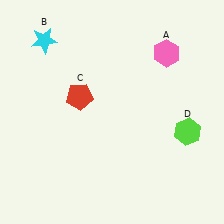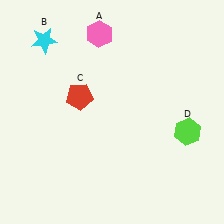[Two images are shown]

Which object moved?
The pink hexagon (A) moved left.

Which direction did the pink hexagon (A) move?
The pink hexagon (A) moved left.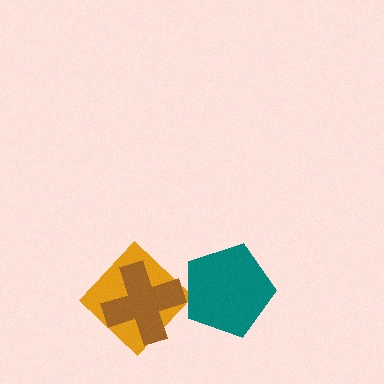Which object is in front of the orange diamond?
The brown cross is in front of the orange diamond.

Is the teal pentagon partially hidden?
No, no other shape covers it.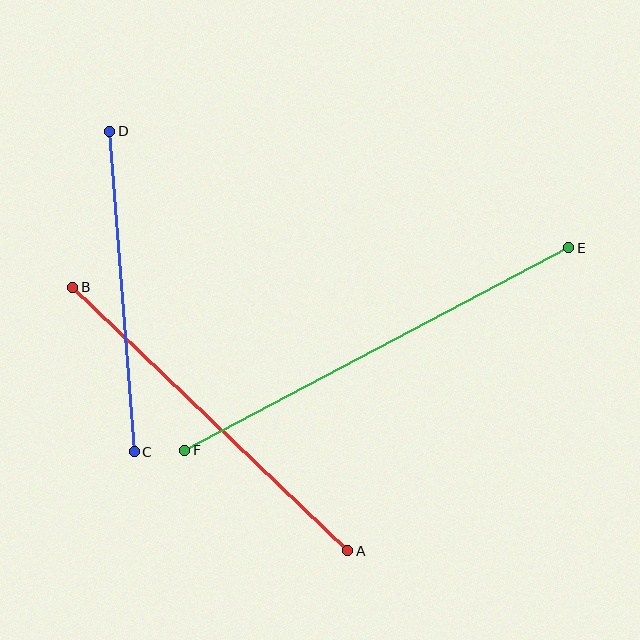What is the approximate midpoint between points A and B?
The midpoint is at approximately (210, 419) pixels.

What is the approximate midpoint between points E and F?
The midpoint is at approximately (377, 349) pixels.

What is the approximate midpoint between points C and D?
The midpoint is at approximately (122, 291) pixels.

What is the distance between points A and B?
The distance is approximately 381 pixels.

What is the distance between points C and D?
The distance is approximately 322 pixels.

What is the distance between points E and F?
The distance is approximately 434 pixels.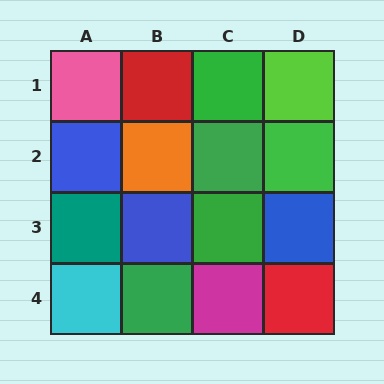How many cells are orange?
1 cell is orange.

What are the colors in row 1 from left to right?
Pink, red, green, lime.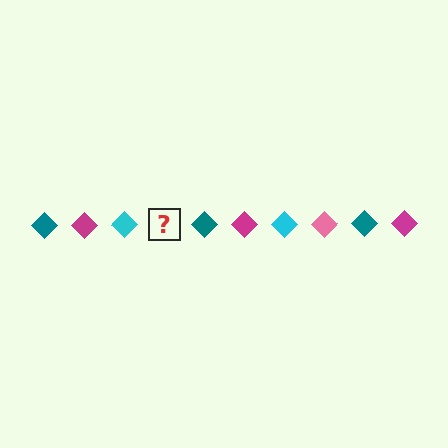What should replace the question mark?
The question mark should be replaced with a pink diamond.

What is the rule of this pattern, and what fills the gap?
The rule is that the pattern cycles through teal, magenta, cyan, pink diamonds. The gap should be filled with a pink diamond.